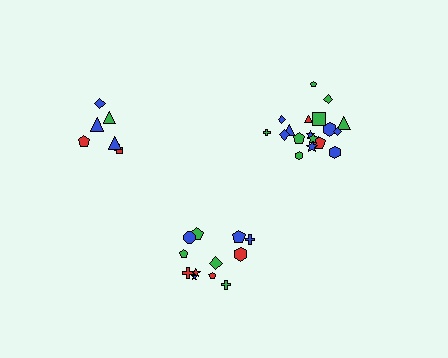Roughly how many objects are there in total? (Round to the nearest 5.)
Roughly 35 objects in total.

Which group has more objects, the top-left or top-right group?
The top-right group.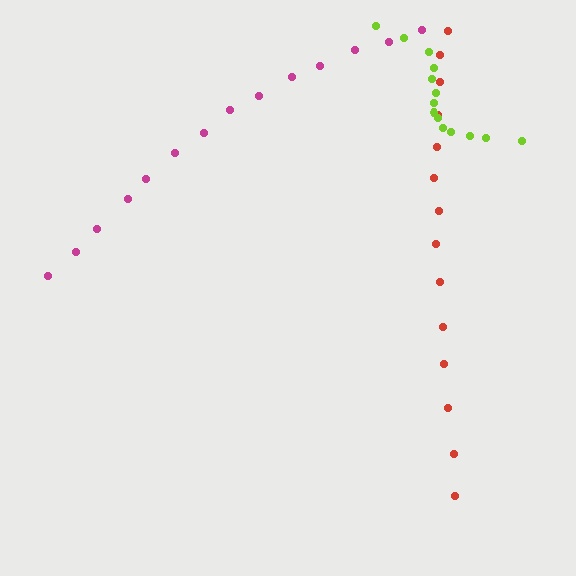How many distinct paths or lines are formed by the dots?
There are 3 distinct paths.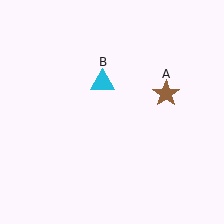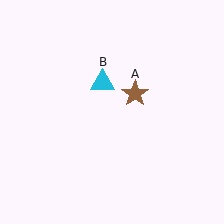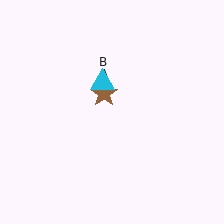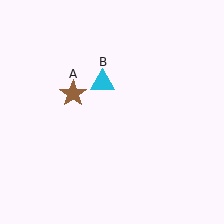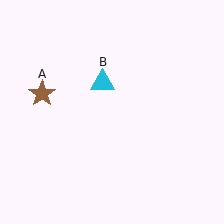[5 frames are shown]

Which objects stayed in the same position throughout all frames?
Cyan triangle (object B) remained stationary.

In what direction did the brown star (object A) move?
The brown star (object A) moved left.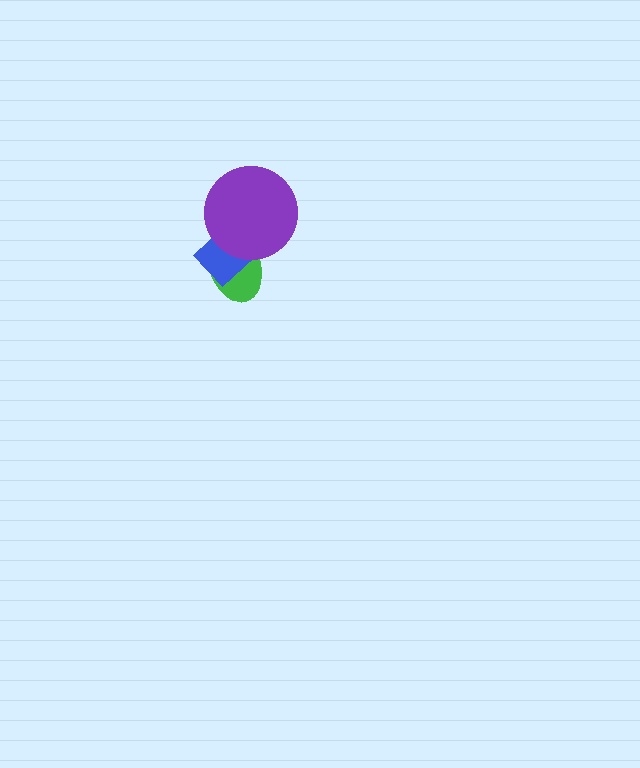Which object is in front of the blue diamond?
The purple circle is in front of the blue diamond.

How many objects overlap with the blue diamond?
2 objects overlap with the blue diamond.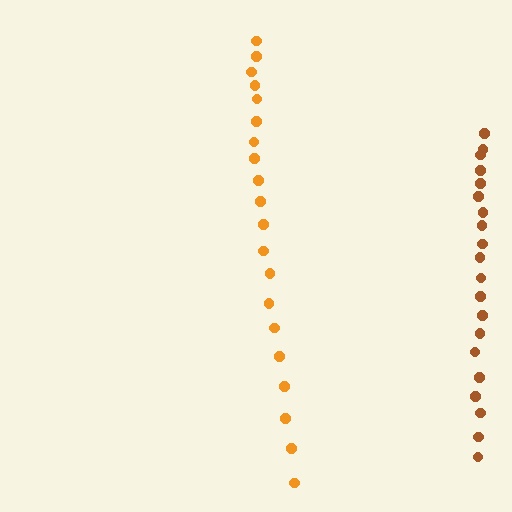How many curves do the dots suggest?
There are 2 distinct paths.